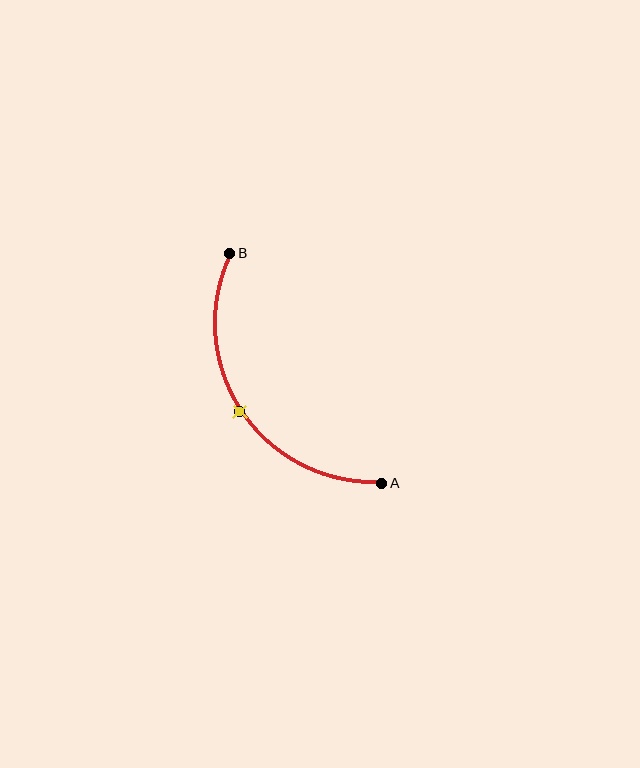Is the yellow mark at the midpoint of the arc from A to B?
Yes. The yellow mark lies on the arc at equal arc-length from both A and B — it is the arc midpoint.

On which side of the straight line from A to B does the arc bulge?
The arc bulges to the left of the straight line connecting A and B.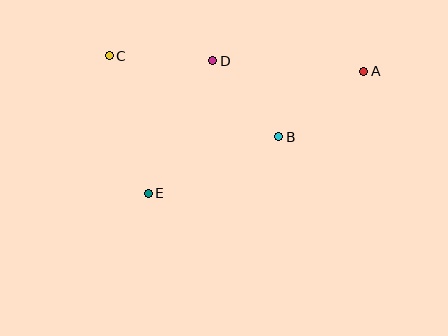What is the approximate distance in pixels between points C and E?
The distance between C and E is approximately 143 pixels.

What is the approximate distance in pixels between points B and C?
The distance between B and C is approximately 188 pixels.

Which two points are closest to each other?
Points B and D are closest to each other.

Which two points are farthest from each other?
Points A and C are farthest from each other.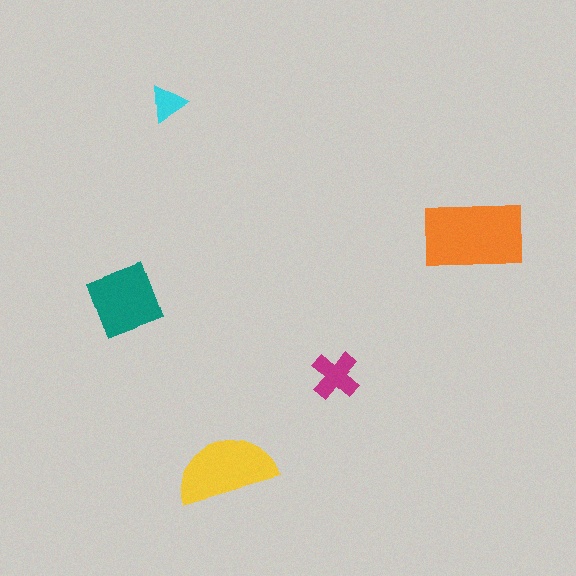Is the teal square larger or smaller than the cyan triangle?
Larger.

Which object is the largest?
The orange rectangle.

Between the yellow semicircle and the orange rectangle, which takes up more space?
The orange rectangle.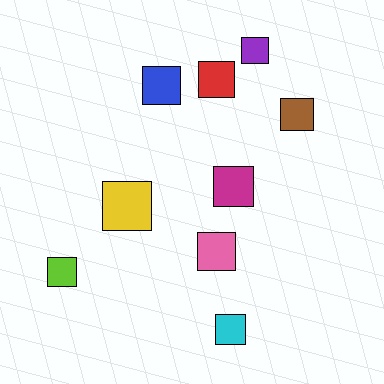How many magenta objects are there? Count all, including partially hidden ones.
There is 1 magenta object.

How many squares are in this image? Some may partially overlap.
There are 9 squares.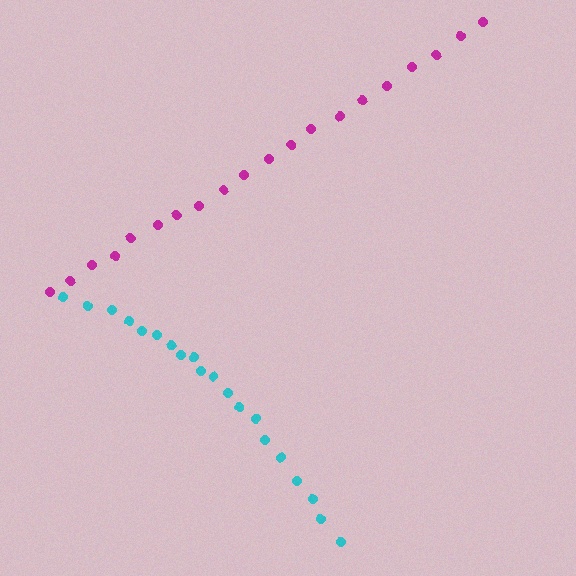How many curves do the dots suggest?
There are 2 distinct paths.